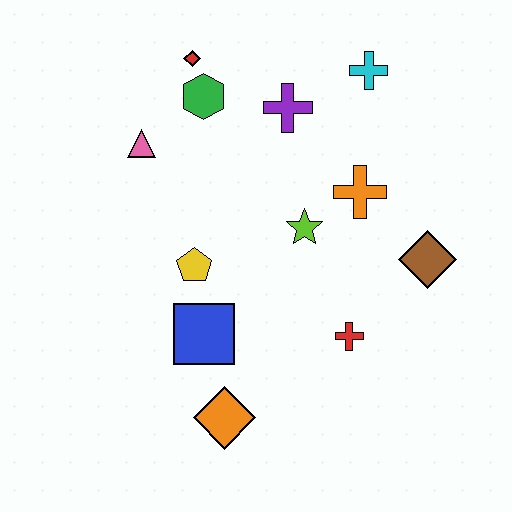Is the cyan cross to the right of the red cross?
Yes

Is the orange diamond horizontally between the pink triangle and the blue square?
No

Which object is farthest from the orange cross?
The orange diamond is farthest from the orange cross.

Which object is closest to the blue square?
The yellow pentagon is closest to the blue square.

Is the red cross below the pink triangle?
Yes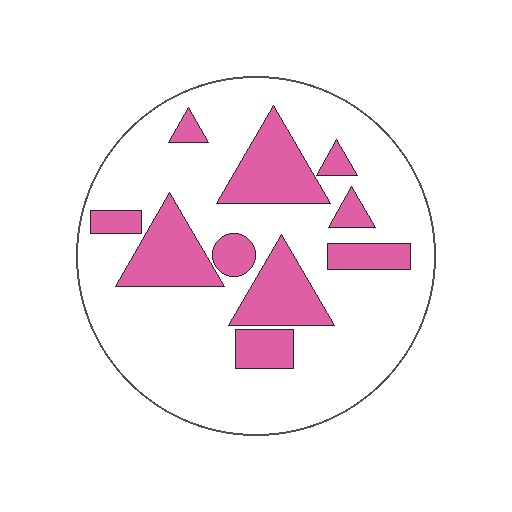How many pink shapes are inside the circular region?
10.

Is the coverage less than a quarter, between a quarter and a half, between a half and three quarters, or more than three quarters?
Between a quarter and a half.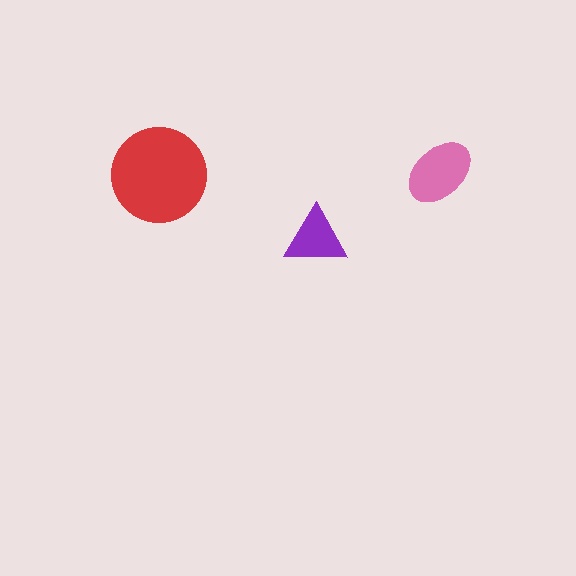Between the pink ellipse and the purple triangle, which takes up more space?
The pink ellipse.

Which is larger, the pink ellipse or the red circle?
The red circle.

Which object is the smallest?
The purple triangle.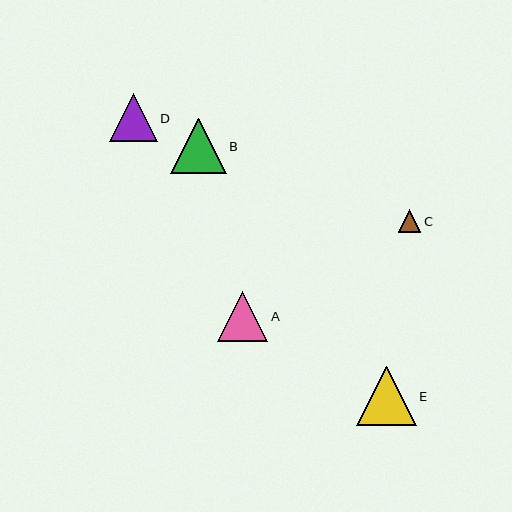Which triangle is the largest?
Triangle E is the largest with a size of approximately 60 pixels.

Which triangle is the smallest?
Triangle C is the smallest with a size of approximately 23 pixels.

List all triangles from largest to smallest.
From largest to smallest: E, B, A, D, C.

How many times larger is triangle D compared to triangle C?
Triangle D is approximately 2.1 times the size of triangle C.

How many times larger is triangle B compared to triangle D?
Triangle B is approximately 1.2 times the size of triangle D.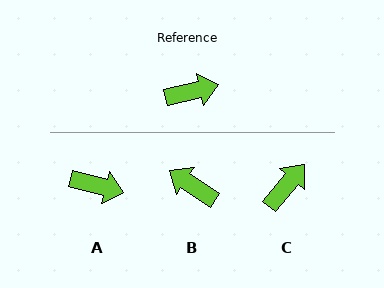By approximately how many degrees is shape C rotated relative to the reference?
Approximately 37 degrees counter-clockwise.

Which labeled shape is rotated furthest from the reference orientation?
B, about 133 degrees away.